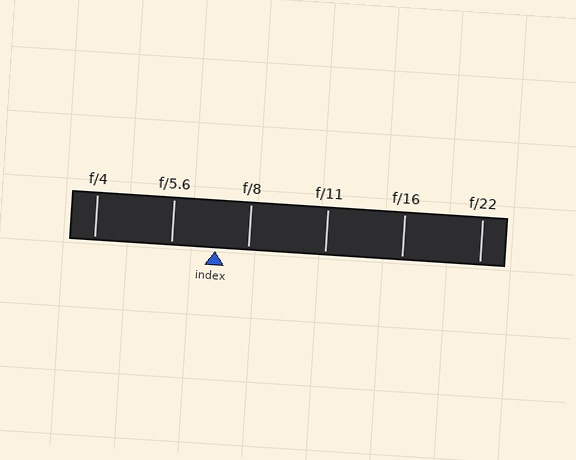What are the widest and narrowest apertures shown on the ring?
The widest aperture shown is f/4 and the narrowest is f/22.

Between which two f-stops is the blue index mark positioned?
The index mark is between f/5.6 and f/8.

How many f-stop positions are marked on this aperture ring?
There are 6 f-stop positions marked.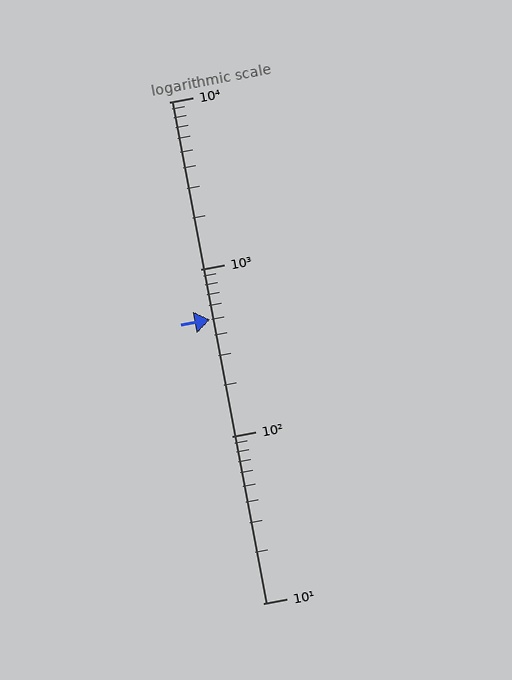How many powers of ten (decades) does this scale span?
The scale spans 3 decades, from 10 to 10000.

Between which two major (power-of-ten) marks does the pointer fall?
The pointer is between 100 and 1000.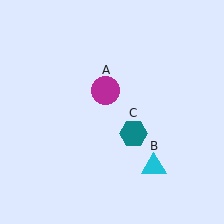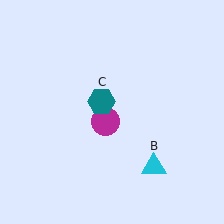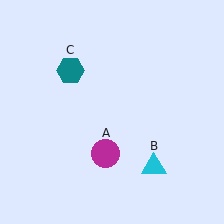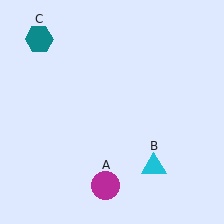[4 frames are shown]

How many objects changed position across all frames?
2 objects changed position: magenta circle (object A), teal hexagon (object C).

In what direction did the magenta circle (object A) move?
The magenta circle (object A) moved down.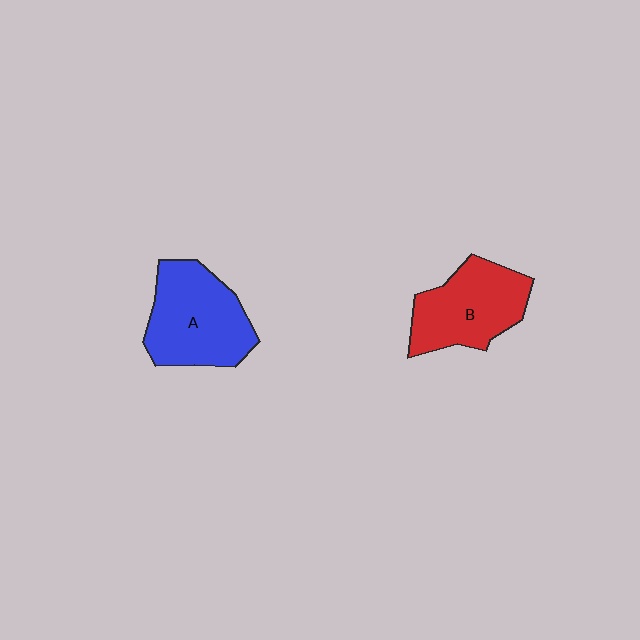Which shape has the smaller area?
Shape B (red).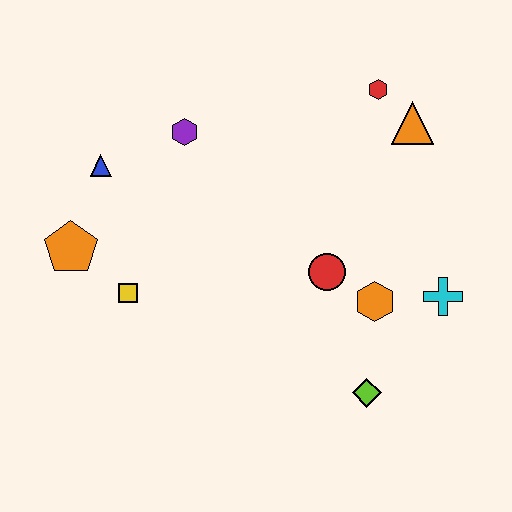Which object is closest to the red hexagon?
The orange triangle is closest to the red hexagon.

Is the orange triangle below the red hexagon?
Yes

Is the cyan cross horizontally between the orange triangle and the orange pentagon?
No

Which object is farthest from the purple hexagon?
The lime diamond is farthest from the purple hexagon.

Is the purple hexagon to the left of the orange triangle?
Yes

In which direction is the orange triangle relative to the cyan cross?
The orange triangle is above the cyan cross.